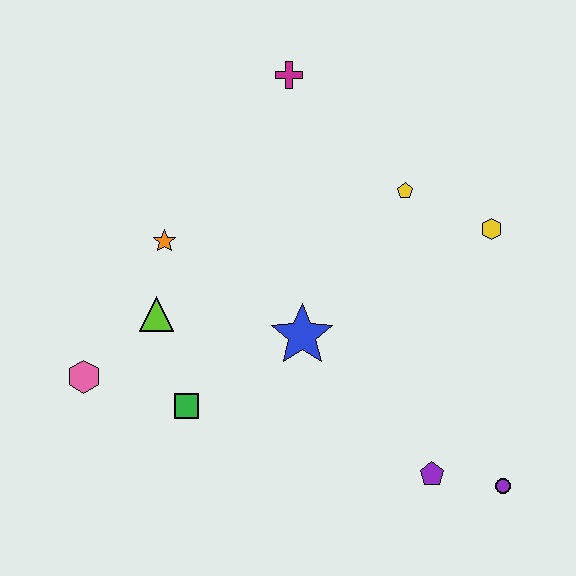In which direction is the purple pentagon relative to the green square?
The purple pentagon is to the right of the green square.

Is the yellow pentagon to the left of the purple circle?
Yes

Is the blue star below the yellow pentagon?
Yes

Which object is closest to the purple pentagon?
The purple circle is closest to the purple pentagon.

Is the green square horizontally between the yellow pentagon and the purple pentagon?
No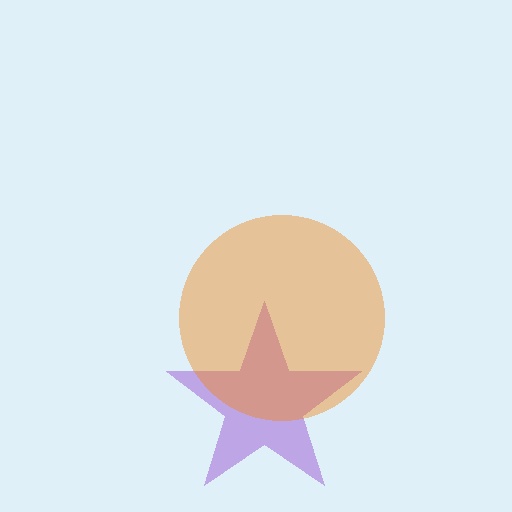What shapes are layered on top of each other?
The layered shapes are: a purple star, an orange circle.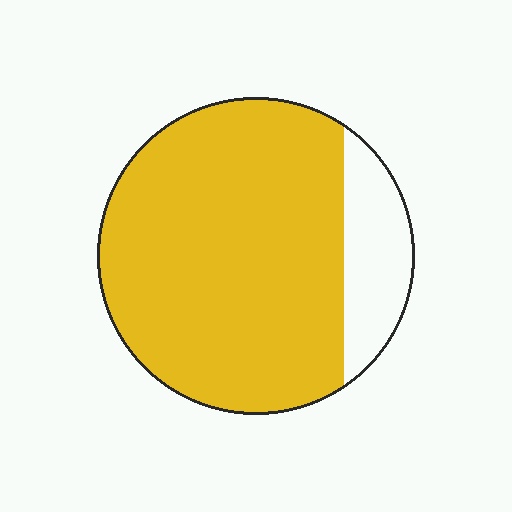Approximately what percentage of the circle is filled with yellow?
Approximately 85%.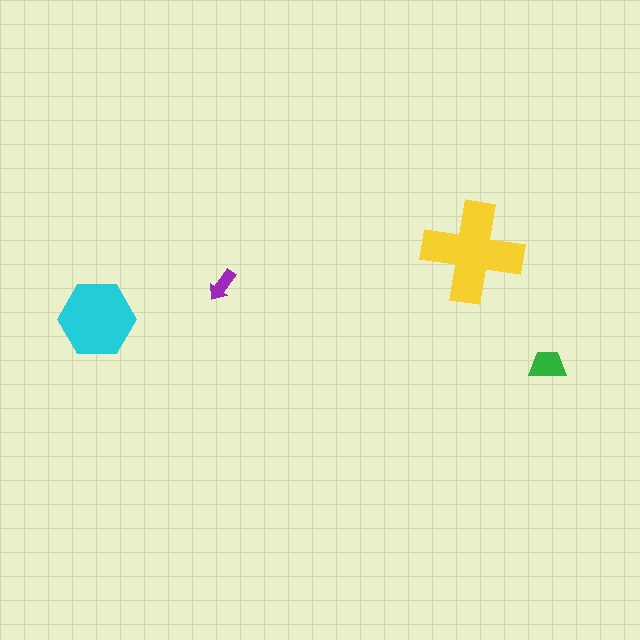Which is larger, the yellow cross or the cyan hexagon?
The yellow cross.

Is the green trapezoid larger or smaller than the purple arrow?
Larger.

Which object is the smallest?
The purple arrow.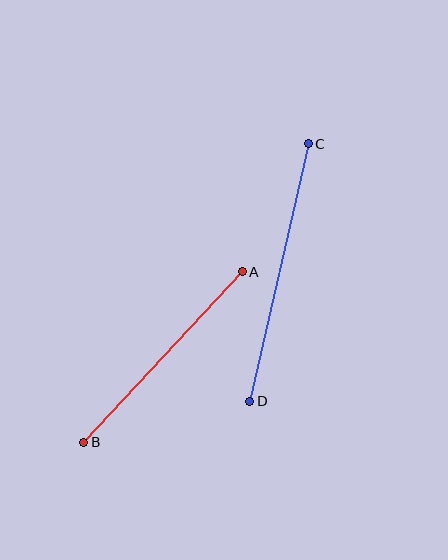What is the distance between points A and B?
The distance is approximately 233 pixels.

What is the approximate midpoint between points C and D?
The midpoint is at approximately (279, 273) pixels.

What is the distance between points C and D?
The distance is approximately 264 pixels.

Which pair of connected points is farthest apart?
Points C and D are farthest apart.